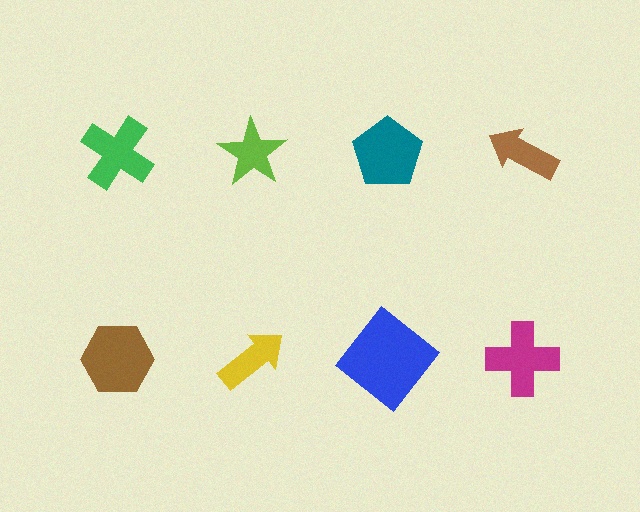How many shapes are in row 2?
4 shapes.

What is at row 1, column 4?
A brown arrow.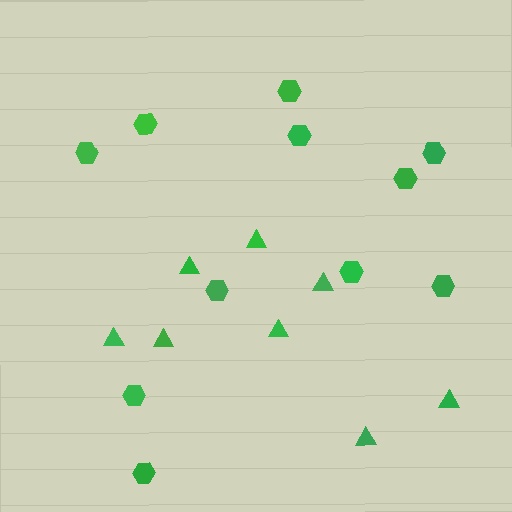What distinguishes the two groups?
There are 2 groups: one group of hexagons (11) and one group of triangles (8).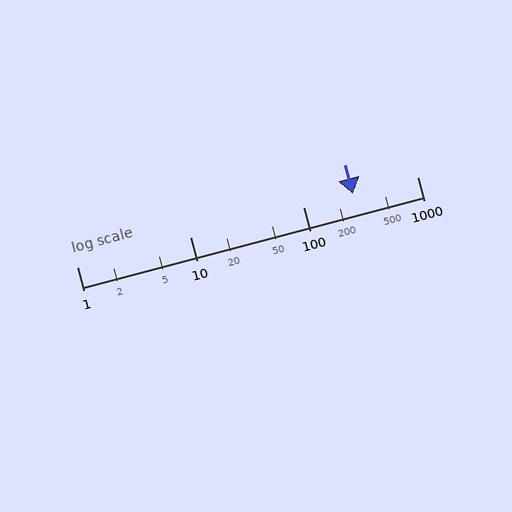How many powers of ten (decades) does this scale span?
The scale spans 3 decades, from 1 to 1000.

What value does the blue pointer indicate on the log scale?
The pointer indicates approximately 270.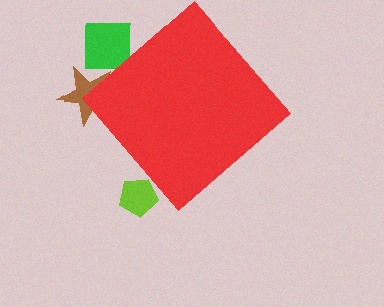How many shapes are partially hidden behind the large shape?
3 shapes are partially hidden.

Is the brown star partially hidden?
Yes, the brown star is partially hidden behind the red diamond.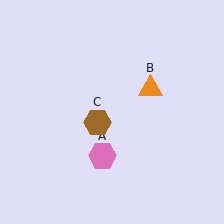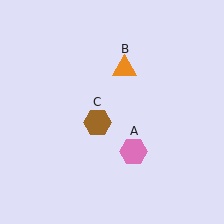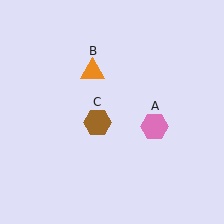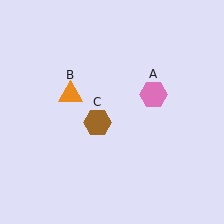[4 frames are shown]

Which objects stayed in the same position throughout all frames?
Brown hexagon (object C) remained stationary.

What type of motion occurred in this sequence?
The pink hexagon (object A), orange triangle (object B) rotated counterclockwise around the center of the scene.